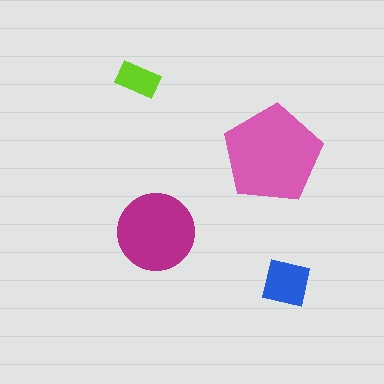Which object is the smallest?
The lime rectangle.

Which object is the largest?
The pink pentagon.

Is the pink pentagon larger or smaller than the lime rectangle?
Larger.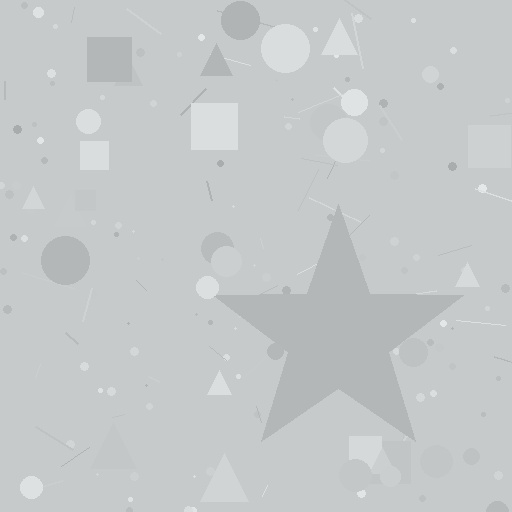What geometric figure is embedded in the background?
A star is embedded in the background.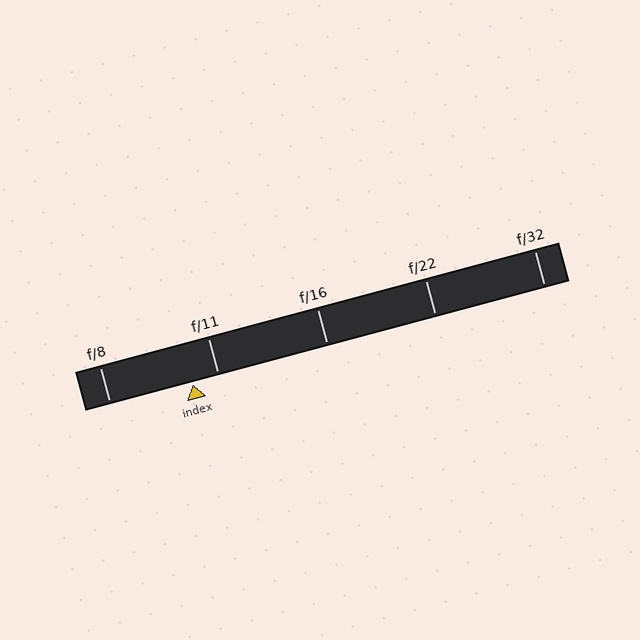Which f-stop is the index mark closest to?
The index mark is closest to f/11.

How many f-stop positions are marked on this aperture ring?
There are 5 f-stop positions marked.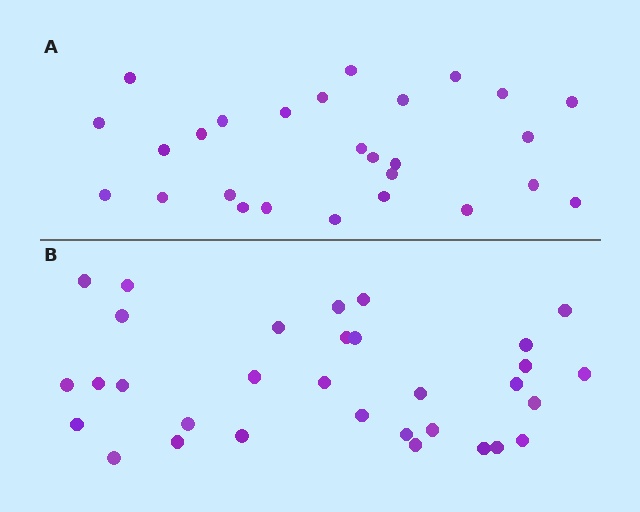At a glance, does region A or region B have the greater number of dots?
Region B (the bottom region) has more dots.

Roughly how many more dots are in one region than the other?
Region B has about 5 more dots than region A.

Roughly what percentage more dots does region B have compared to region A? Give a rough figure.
About 20% more.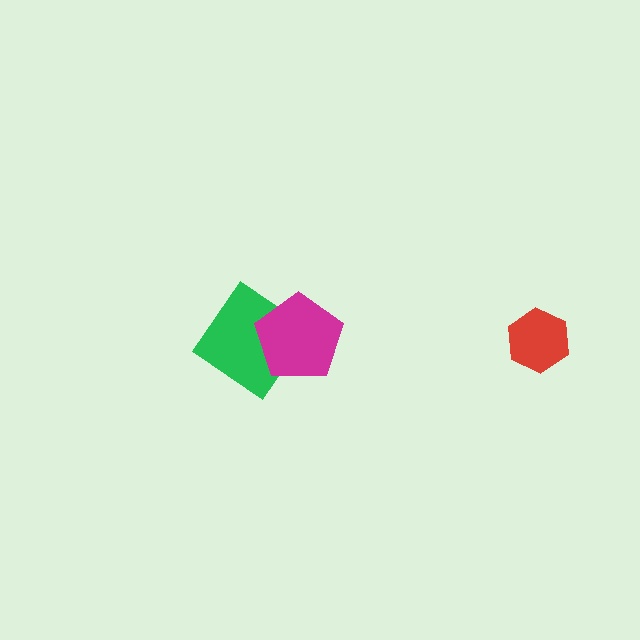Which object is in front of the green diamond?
The magenta pentagon is in front of the green diamond.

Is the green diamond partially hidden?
Yes, it is partially covered by another shape.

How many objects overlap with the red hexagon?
0 objects overlap with the red hexagon.